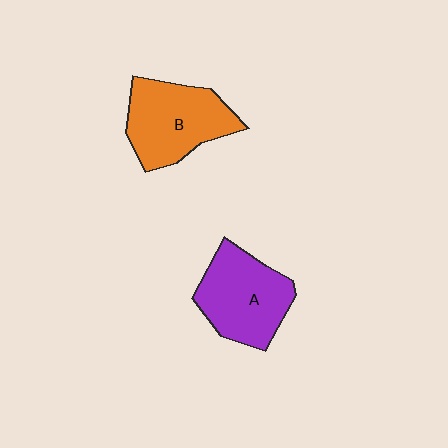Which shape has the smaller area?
Shape A (purple).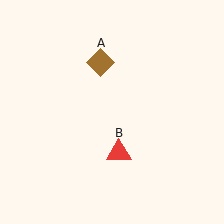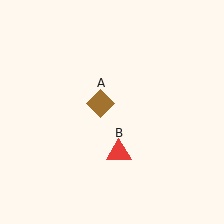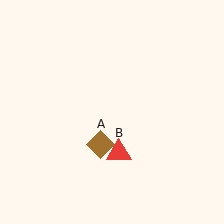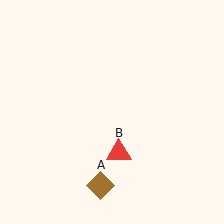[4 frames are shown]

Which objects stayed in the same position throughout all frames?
Red triangle (object B) remained stationary.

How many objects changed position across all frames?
1 object changed position: brown diamond (object A).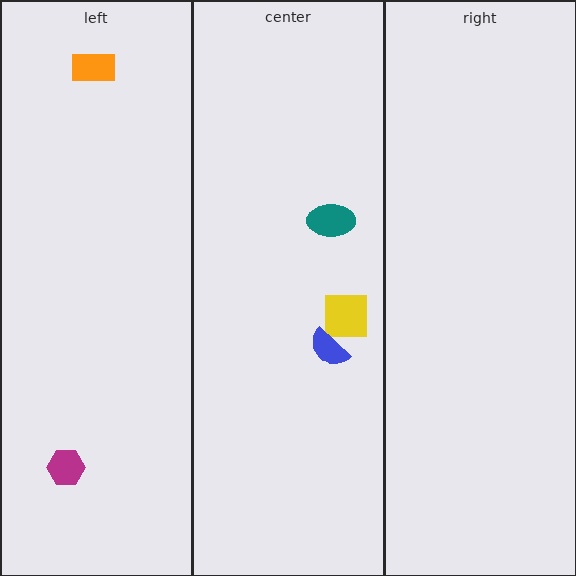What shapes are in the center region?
The teal ellipse, the yellow square, the blue semicircle.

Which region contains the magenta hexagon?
The left region.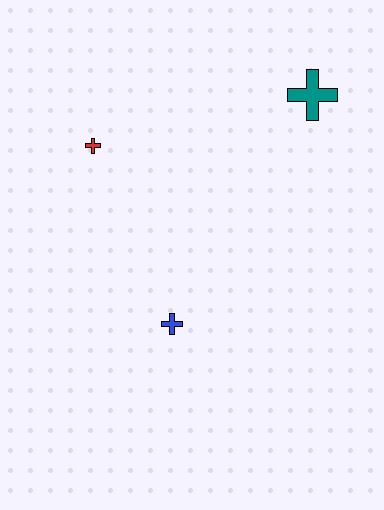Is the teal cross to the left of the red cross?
No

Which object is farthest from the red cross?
The teal cross is farthest from the red cross.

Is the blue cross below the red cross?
Yes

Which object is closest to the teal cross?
The red cross is closest to the teal cross.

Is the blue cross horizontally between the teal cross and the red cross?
Yes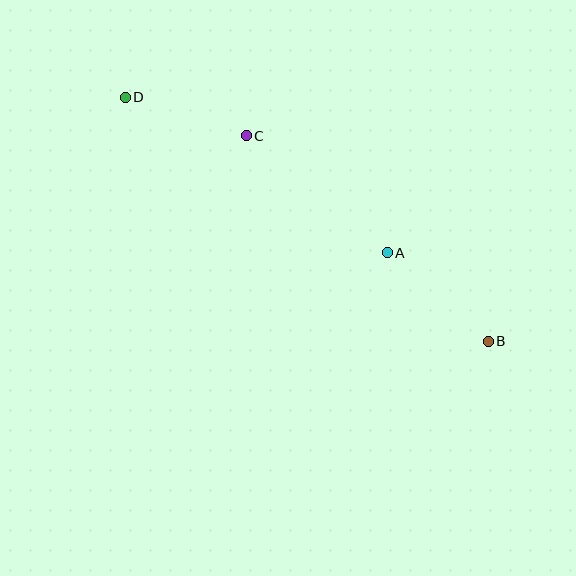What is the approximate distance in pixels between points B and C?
The distance between B and C is approximately 317 pixels.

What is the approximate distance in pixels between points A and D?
The distance between A and D is approximately 304 pixels.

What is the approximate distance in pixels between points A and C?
The distance between A and C is approximately 183 pixels.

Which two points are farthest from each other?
Points B and D are farthest from each other.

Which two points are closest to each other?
Points C and D are closest to each other.